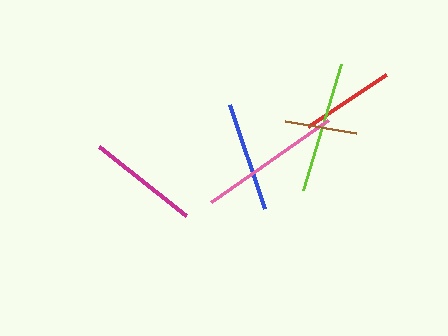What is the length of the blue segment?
The blue segment is approximately 110 pixels long.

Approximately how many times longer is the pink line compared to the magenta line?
The pink line is approximately 1.3 times the length of the magenta line.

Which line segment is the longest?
The pink line is the longest at approximately 143 pixels.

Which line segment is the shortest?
The brown line is the shortest at approximately 72 pixels.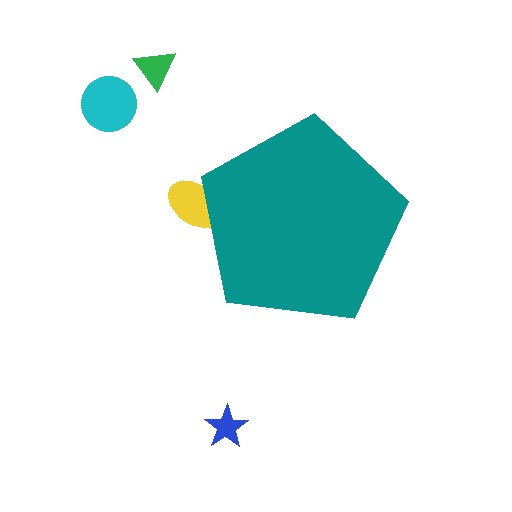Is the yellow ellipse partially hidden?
Yes, the yellow ellipse is partially hidden behind the teal pentagon.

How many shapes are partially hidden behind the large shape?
1 shape is partially hidden.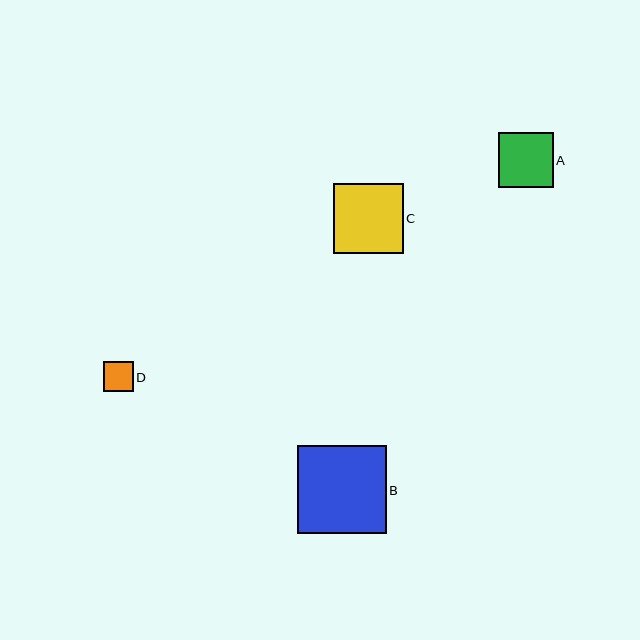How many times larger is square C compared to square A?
Square C is approximately 1.3 times the size of square A.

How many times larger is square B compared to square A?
Square B is approximately 1.6 times the size of square A.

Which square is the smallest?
Square D is the smallest with a size of approximately 29 pixels.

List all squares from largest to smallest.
From largest to smallest: B, C, A, D.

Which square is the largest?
Square B is the largest with a size of approximately 89 pixels.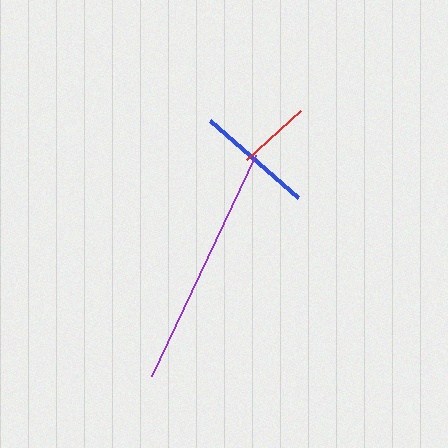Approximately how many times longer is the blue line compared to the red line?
The blue line is approximately 1.6 times the length of the red line.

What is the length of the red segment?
The red segment is approximately 73 pixels long.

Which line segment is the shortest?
The red line is the shortest at approximately 73 pixels.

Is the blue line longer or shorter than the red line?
The blue line is longer than the red line.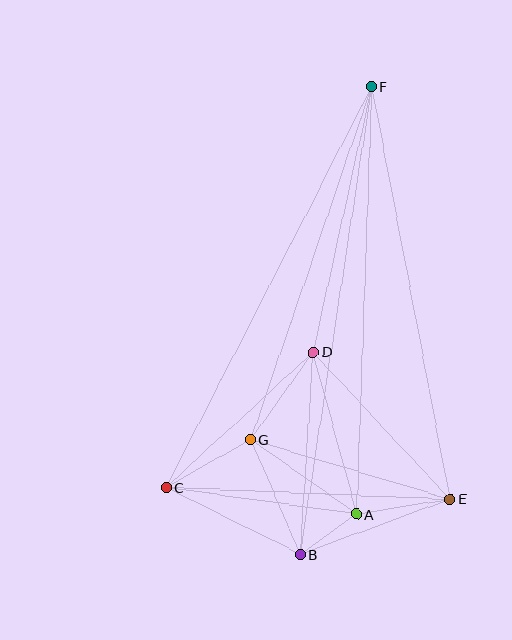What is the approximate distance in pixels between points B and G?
The distance between B and G is approximately 125 pixels.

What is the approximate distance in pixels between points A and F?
The distance between A and F is approximately 428 pixels.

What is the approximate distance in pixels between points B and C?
The distance between B and C is approximately 150 pixels.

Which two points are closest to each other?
Points A and B are closest to each other.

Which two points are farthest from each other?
Points B and F are farthest from each other.